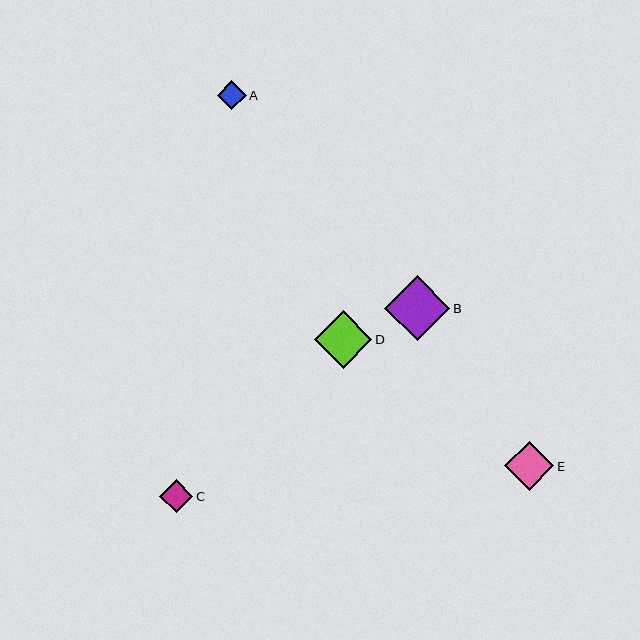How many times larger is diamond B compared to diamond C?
Diamond B is approximately 2.0 times the size of diamond C.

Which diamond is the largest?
Diamond B is the largest with a size of approximately 65 pixels.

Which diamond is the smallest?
Diamond A is the smallest with a size of approximately 29 pixels.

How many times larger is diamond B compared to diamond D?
Diamond B is approximately 1.1 times the size of diamond D.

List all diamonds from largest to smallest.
From largest to smallest: B, D, E, C, A.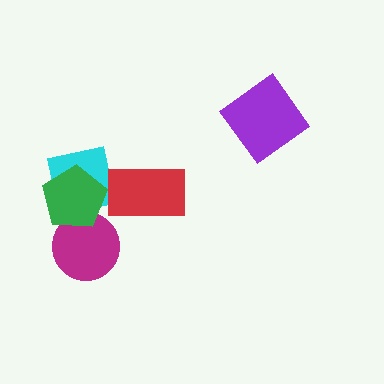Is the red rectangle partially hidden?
No, no other shape covers it.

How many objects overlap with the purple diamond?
0 objects overlap with the purple diamond.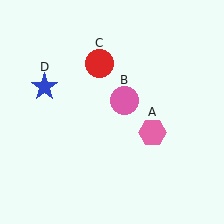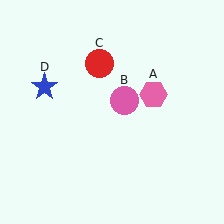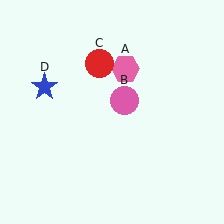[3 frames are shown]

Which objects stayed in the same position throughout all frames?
Pink circle (object B) and red circle (object C) and blue star (object D) remained stationary.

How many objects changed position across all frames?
1 object changed position: pink hexagon (object A).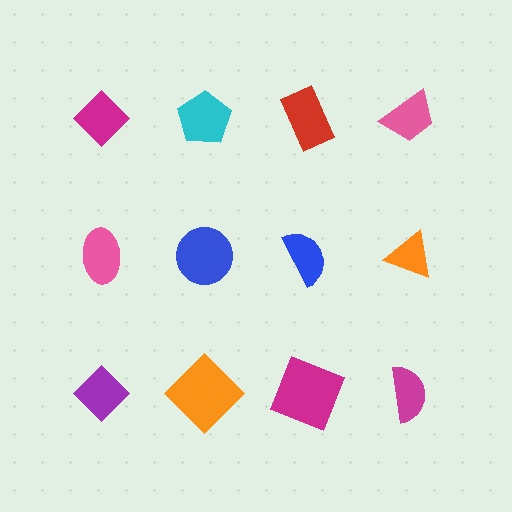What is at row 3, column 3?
A magenta square.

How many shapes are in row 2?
4 shapes.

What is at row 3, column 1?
A purple diamond.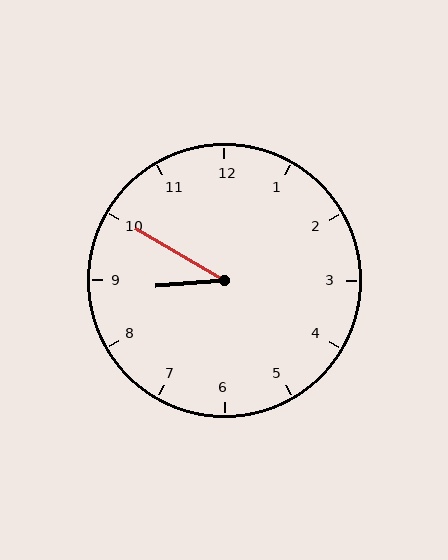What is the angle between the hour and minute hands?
Approximately 35 degrees.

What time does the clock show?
8:50.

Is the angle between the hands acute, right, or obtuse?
It is acute.